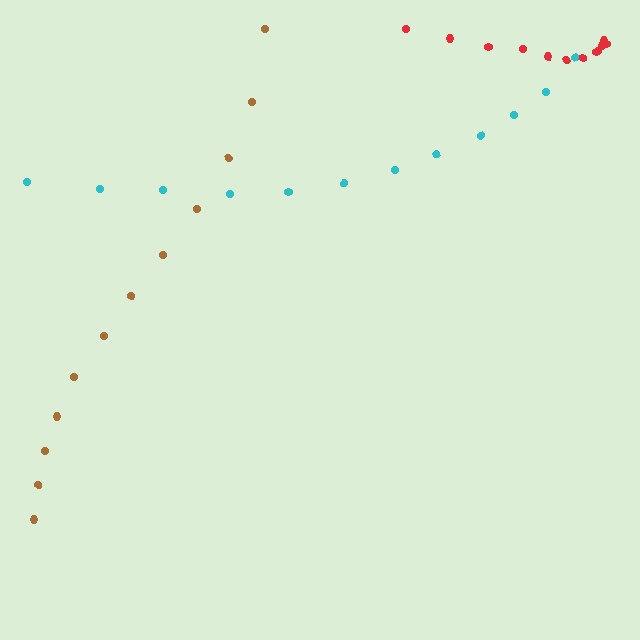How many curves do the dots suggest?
There are 3 distinct paths.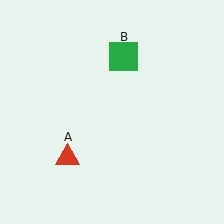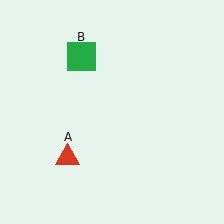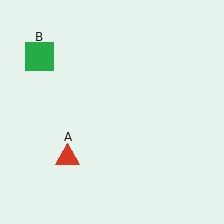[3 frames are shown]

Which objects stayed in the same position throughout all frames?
Red triangle (object A) remained stationary.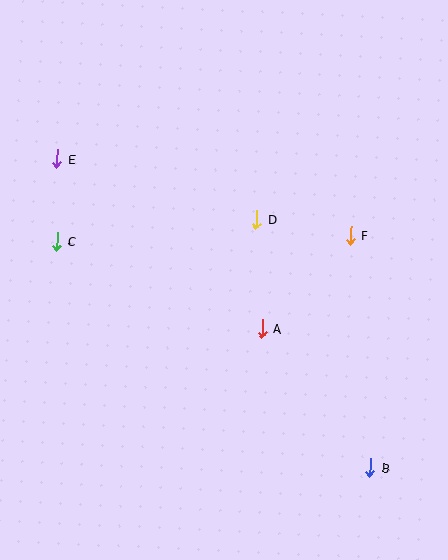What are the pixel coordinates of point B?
Point B is at (370, 467).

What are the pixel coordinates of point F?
Point F is at (350, 235).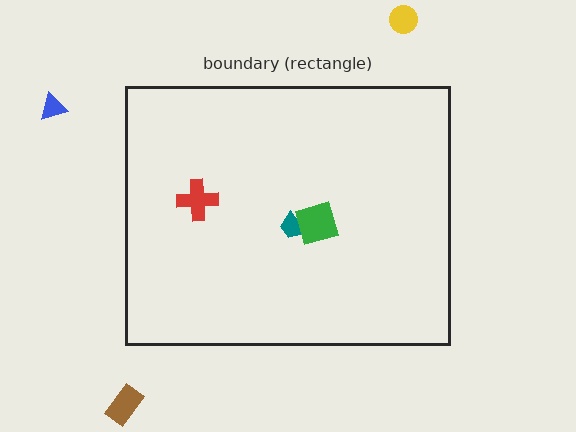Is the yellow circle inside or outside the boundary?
Outside.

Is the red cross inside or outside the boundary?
Inside.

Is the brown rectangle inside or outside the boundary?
Outside.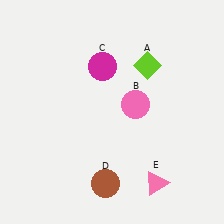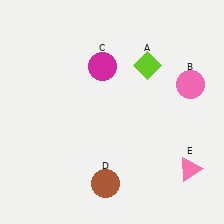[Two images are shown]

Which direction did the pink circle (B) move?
The pink circle (B) moved right.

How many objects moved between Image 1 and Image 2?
2 objects moved between the two images.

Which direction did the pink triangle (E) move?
The pink triangle (E) moved right.